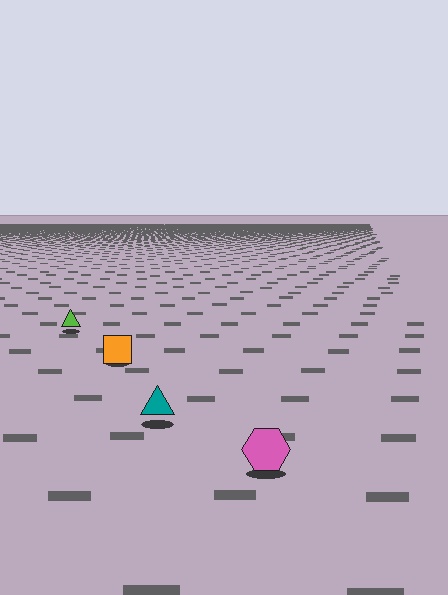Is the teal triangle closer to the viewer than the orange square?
Yes. The teal triangle is closer — you can tell from the texture gradient: the ground texture is coarser near it.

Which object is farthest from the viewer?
The lime triangle is farthest from the viewer. It appears smaller and the ground texture around it is denser.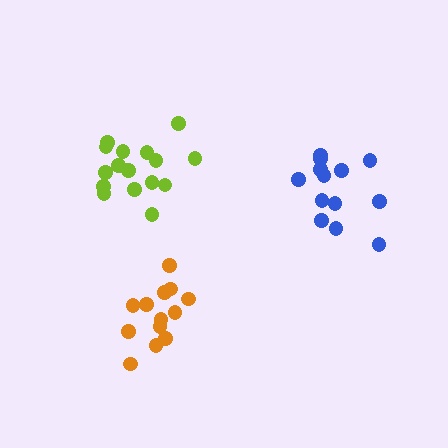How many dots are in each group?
Group 1: 13 dots, Group 2: 13 dots, Group 3: 16 dots (42 total).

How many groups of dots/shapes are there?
There are 3 groups.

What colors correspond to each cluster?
The clusters are colored: orange, blue, lime.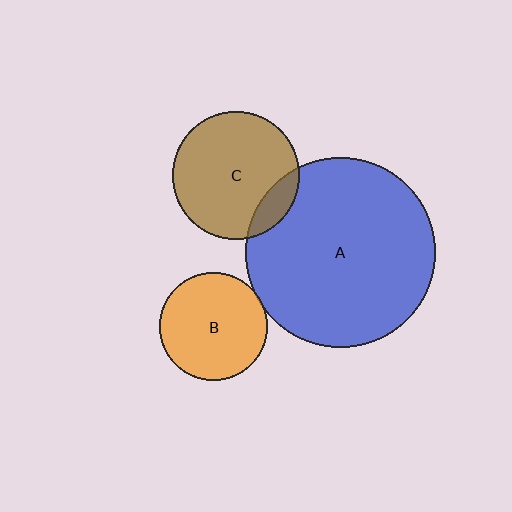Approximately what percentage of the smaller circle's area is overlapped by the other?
Approximately 5%.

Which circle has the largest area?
Circle A (blue).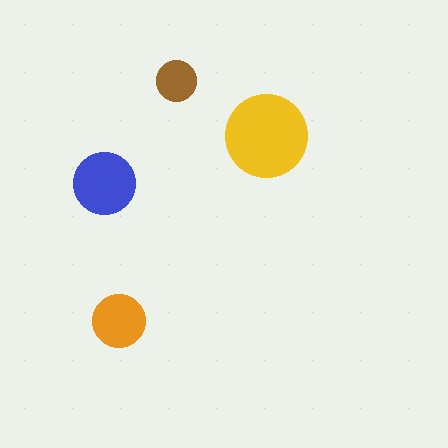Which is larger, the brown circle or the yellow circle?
The yellow one.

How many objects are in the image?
There are 4 objects in the image.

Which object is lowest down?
The orange circle is bottommost.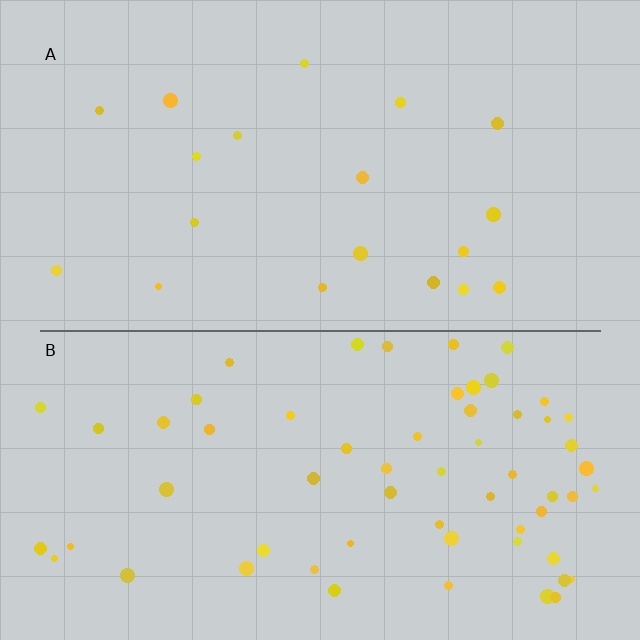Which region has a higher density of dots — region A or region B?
B (the bottom).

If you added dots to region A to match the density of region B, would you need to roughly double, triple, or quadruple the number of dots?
Approximately triple.